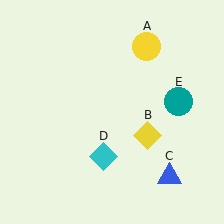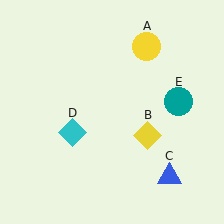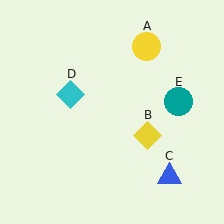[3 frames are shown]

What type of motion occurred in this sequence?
The cyan diamond (object D) rotated clockwise around the center of the scene.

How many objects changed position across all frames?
1 object changed position: cyan diamond (object D).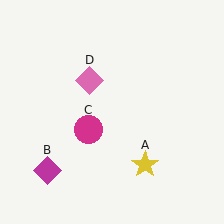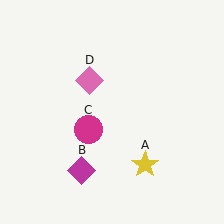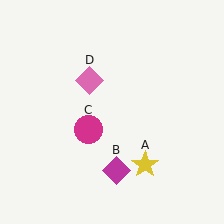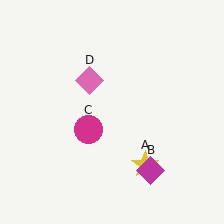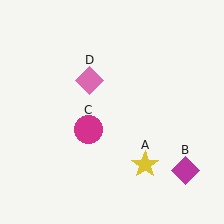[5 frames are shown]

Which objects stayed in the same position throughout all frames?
Yellow star (object A) and magenta circle (object C) and pink diamond (object D) remained stationary.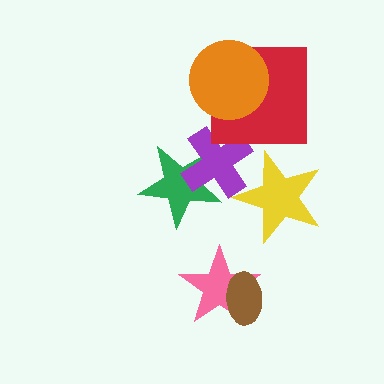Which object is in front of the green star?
The purple cross is in front of the green star.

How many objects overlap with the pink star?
1 object overlaps with the pink star.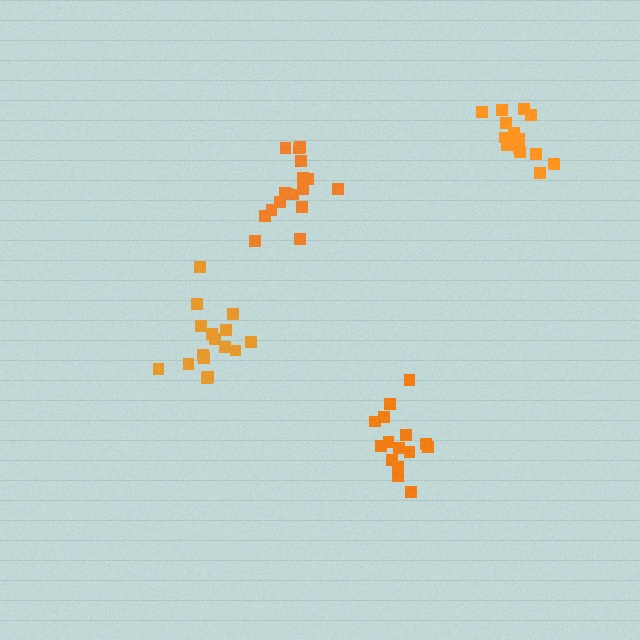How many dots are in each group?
Group 1: 15 dots, Group 2: 14 dots, Group 3: 16 dots, Group 4: 17 dots (62 total).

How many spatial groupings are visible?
There are 4 spatial groupings.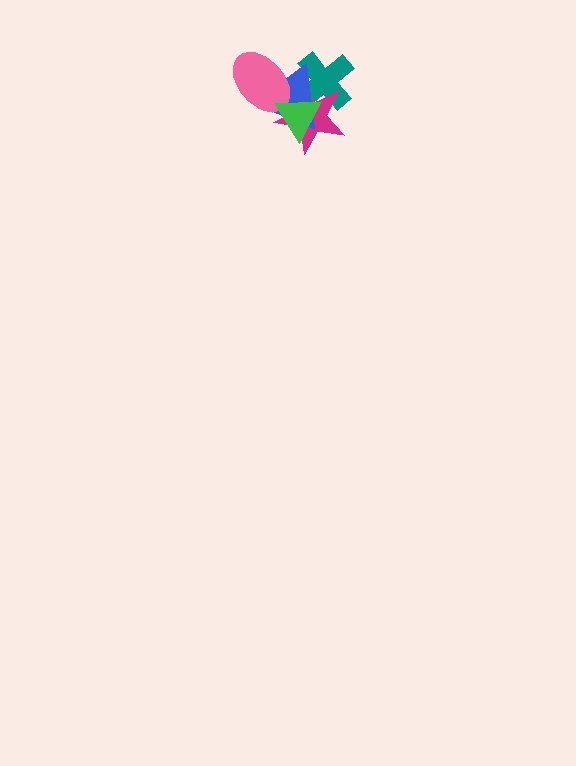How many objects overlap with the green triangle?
4 objects overlap with the green triangle.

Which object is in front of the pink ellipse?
The green triangle is in front of the pink ellipse.